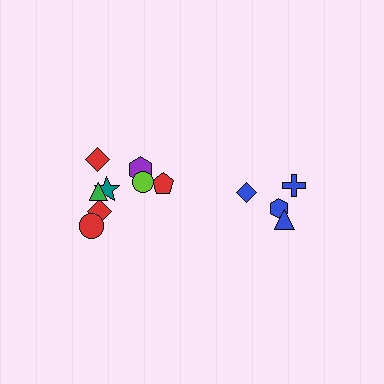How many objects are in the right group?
There are 4 objects.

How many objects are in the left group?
There are 8 objects.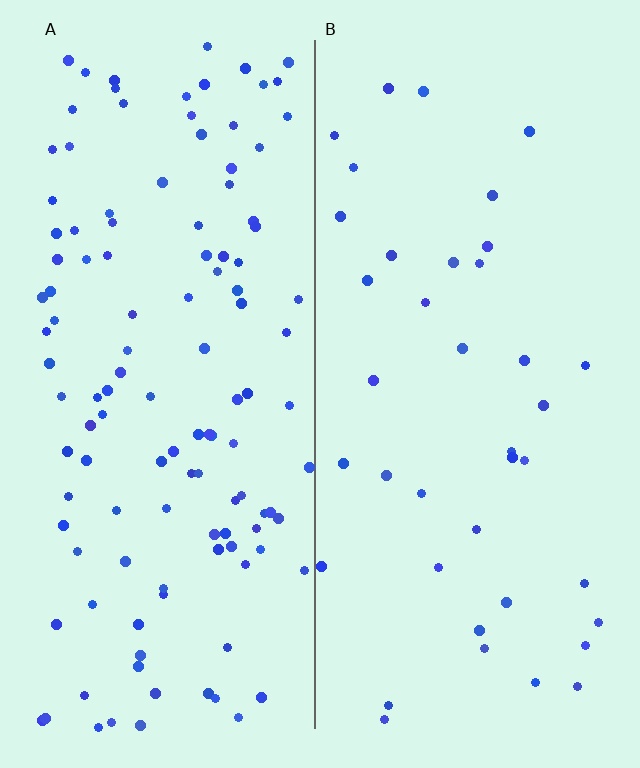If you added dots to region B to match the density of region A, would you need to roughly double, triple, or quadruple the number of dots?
Approximately triple.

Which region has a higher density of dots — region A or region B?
A (the left).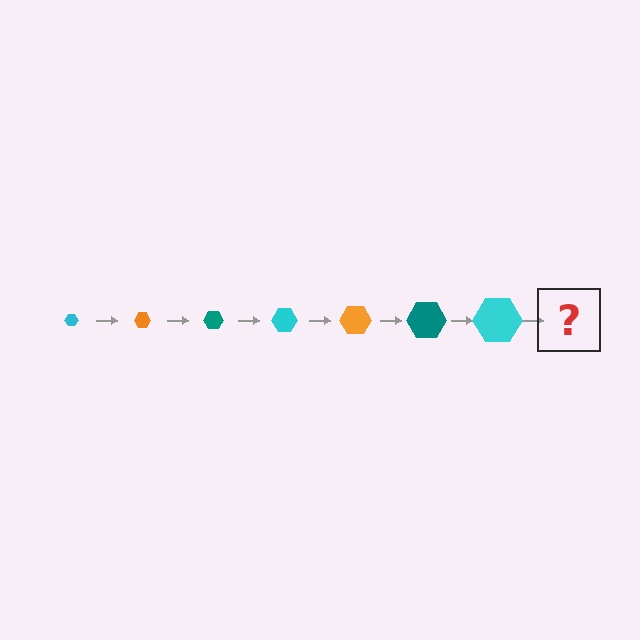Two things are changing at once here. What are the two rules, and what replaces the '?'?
The two rules are that the hexagon grows larger each step and the color cycles through cyan, orange, and teal. The '?' should be an orange hexagon, larger than the previous one.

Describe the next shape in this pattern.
It should be an orange hexagon, larger than the previous one.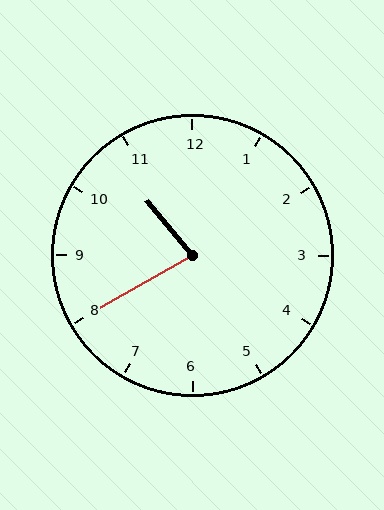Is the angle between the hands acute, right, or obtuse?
It is acute.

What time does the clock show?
10:40.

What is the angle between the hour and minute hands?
Approximately 80 degrees.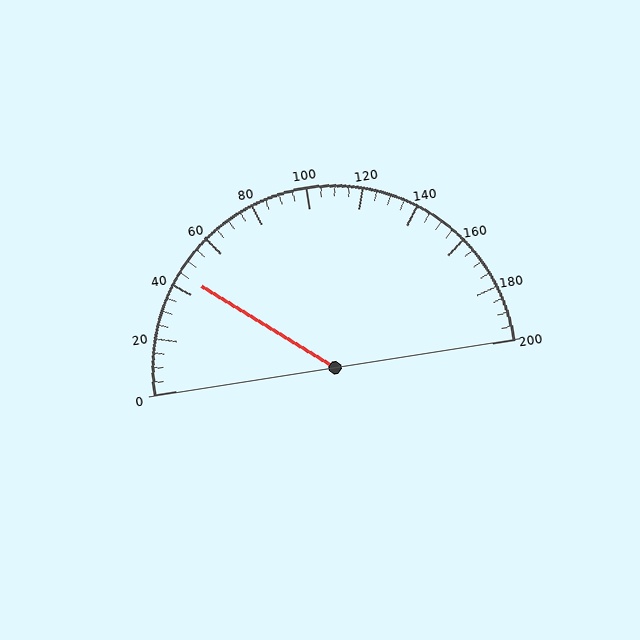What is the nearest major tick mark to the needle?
The nearest major tick mark is 40.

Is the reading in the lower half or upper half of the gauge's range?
The reading is in the lower half of the range (0 to 200).